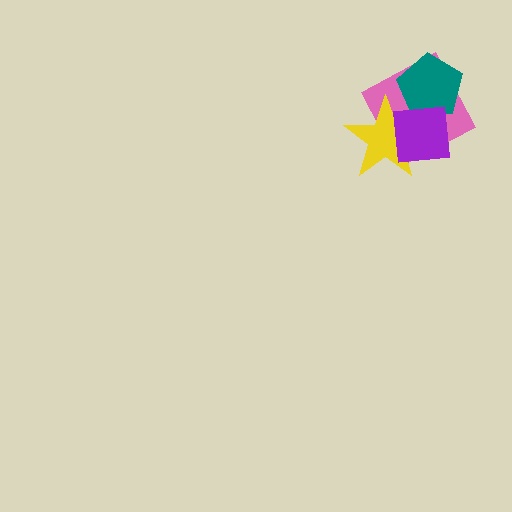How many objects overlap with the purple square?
3 objects overlap with the purple square.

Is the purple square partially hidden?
No, no other shape covers it.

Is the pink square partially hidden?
Yes, it is partially covered by another shape.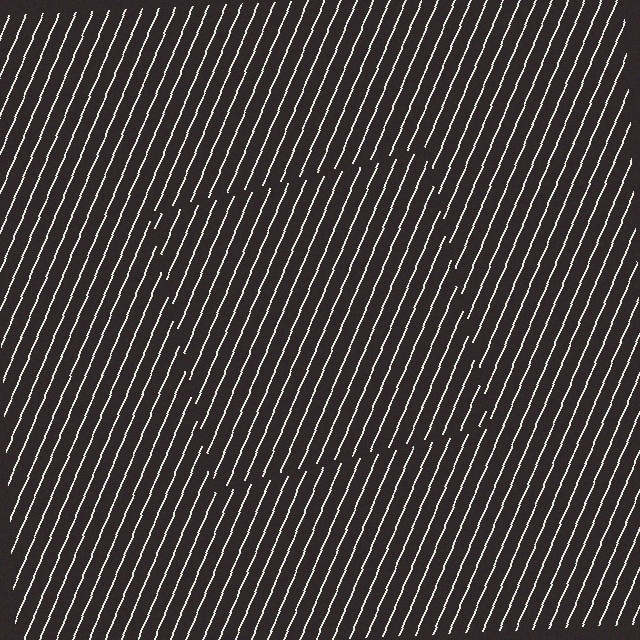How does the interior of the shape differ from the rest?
The interior of the shape contains the same grating, shifted by half a period — the contour is defined by the phase discontinuity where line-ends from the inner and outer gratings abut.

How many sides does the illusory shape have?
4 sides — the line-ends trace a square.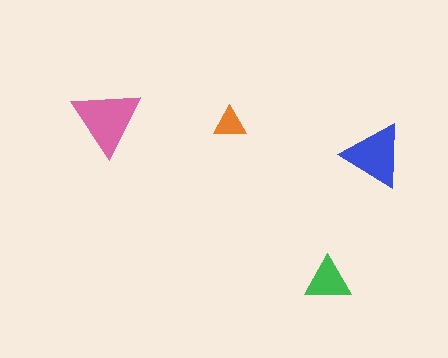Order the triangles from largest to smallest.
the pink one, the blue one, the green one, the orange one.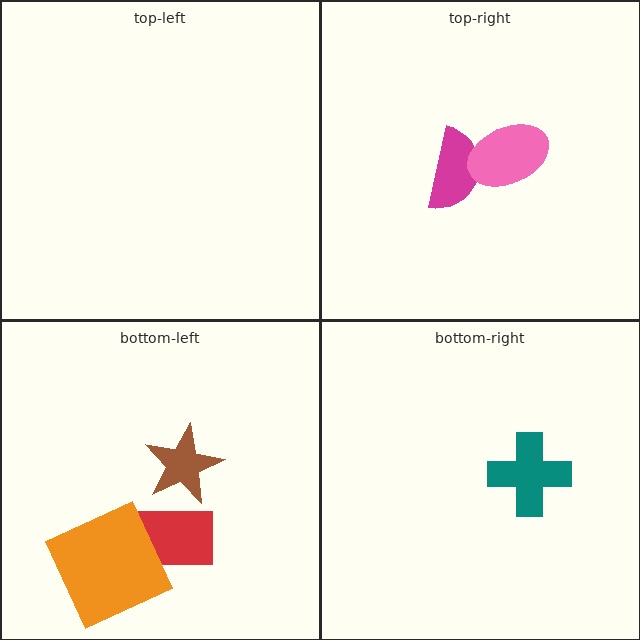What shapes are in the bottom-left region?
The red rectangle, the orange square, the brown star.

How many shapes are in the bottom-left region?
3.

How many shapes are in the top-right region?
2.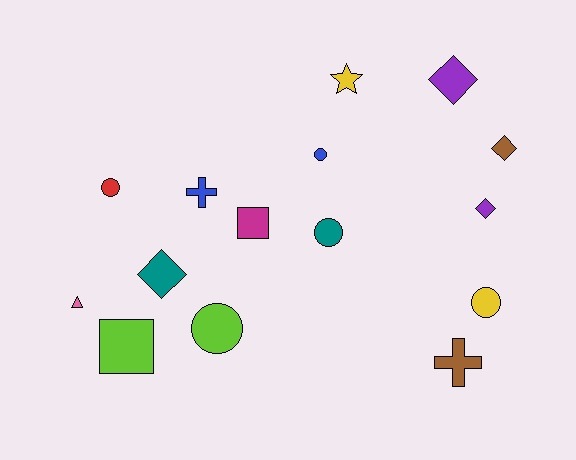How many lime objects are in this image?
There are 2 lime objects.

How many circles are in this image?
There are 5 circles.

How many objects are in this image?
There are 15 objects.